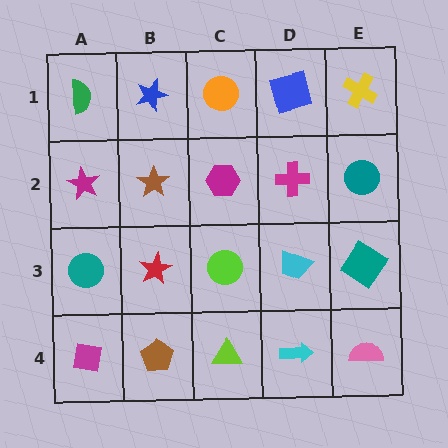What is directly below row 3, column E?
A pink semicircle.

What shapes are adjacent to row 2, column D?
A blue square (row 1, column D), a cyan trapezoid (row 3, column D), a magenta hexagon (row 2, column C), a teal circle (row 2, column E).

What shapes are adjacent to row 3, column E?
A teal circle (row 2, column E), a pink semicircle (row 4, column E), a cyan trapezoid (row 3, column D).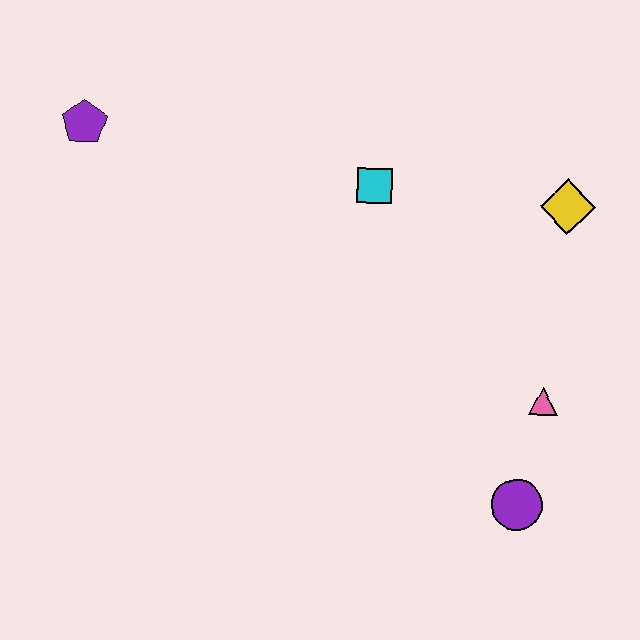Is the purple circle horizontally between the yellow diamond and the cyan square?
Yes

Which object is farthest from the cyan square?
The purple circle is farthest from the cyan square.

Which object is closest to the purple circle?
The pink triangle is closest to the purple circle.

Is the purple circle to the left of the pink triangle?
Yes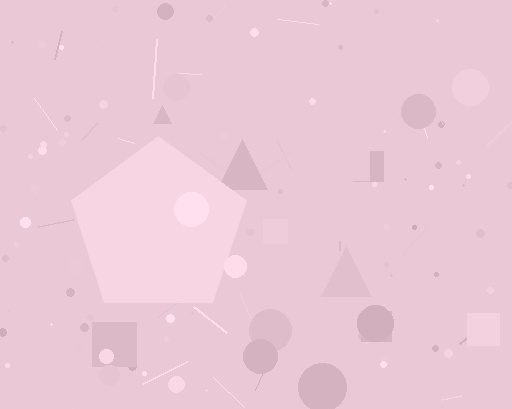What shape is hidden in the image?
A pentagon is hidden in the image.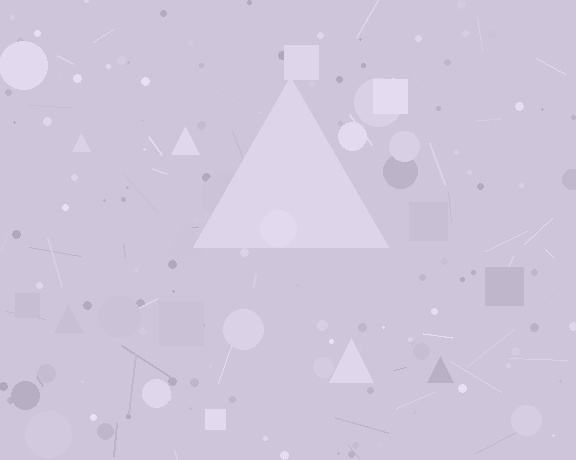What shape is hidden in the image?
A triangle is hidden in the image.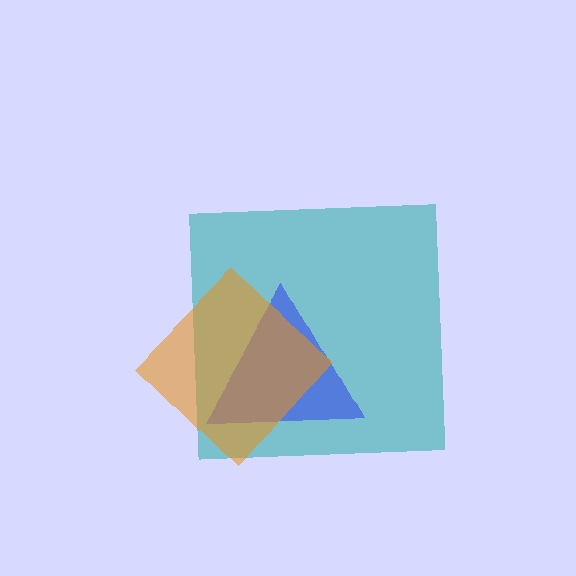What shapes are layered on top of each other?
The layered shapes are: a teal square, a blue triangle, an orange diamond.